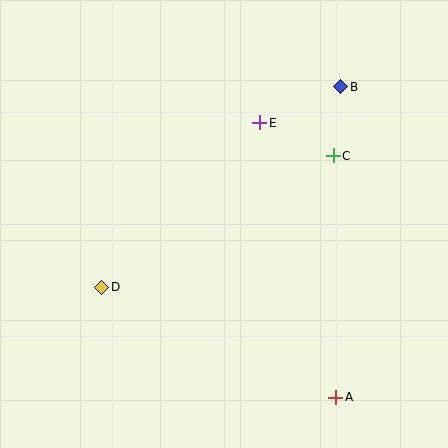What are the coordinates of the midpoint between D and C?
The midpoint between D and C is at (218, 222).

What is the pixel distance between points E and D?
The distance between E and D is 228 pixels.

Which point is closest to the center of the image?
Point E at (260, 123) is closest to the center.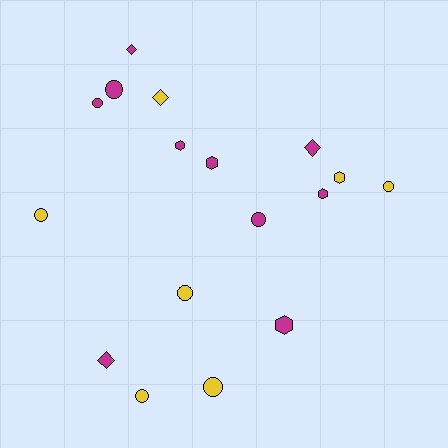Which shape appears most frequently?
Circle, with 8 objects.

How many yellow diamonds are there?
There is 1 yellow diamond.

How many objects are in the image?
There are 17 objects.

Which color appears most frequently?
Magenta, with 10 objects.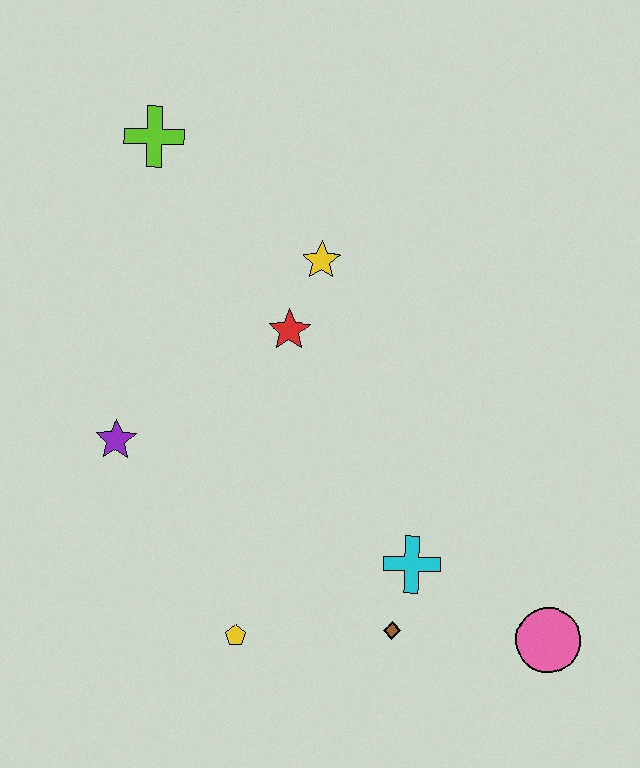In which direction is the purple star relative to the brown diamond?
The purple star is to the left of the brown diamond.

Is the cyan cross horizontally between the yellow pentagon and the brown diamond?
No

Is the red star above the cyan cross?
Yes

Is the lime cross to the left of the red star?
Yes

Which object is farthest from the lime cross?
The pink circle is farthest from the lime cross.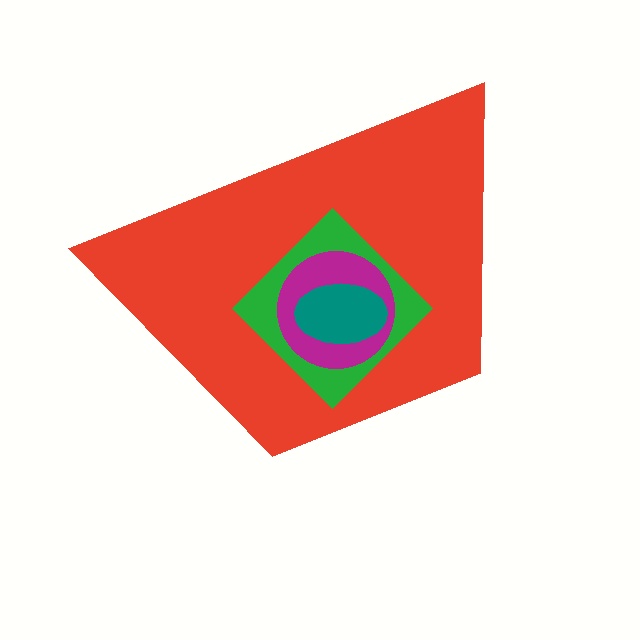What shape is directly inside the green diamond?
The magenta circle.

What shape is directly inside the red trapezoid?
The green diamond.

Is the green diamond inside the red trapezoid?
Yes.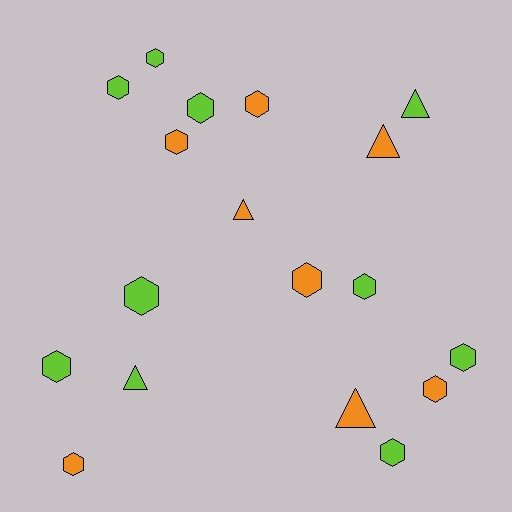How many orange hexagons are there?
There are 5 orange hexagons.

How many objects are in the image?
There are 18 objects.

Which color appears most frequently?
Lime, with 10 objects.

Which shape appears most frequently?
Hexagon, with 13 objects.